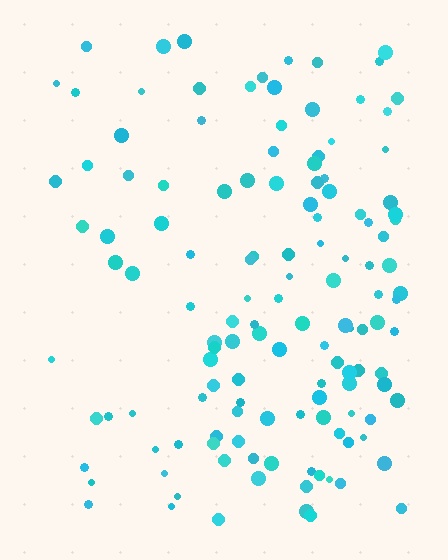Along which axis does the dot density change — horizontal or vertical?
Horizontal.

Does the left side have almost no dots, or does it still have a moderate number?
Still a moderate number, just noticeably fewer than the right.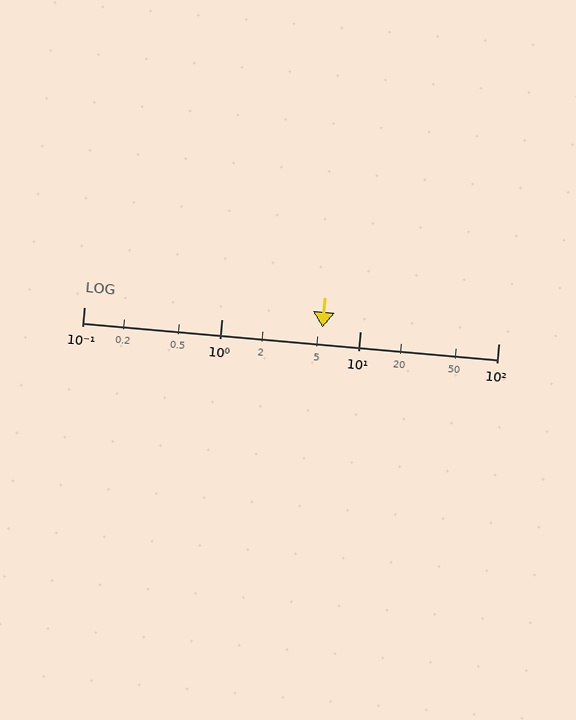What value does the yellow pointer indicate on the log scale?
The pointer indicates approximately 5.3.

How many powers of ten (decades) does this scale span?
The scale spans 3 decades, from 0.1 to 100.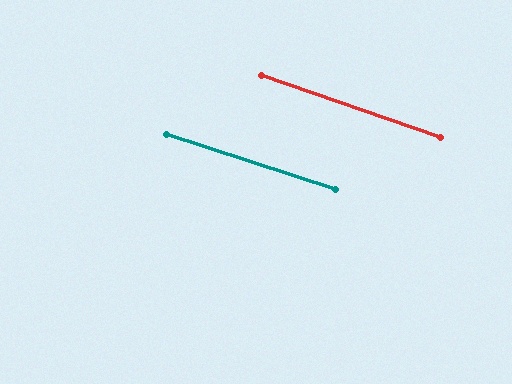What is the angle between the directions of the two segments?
Approximately 1 degree.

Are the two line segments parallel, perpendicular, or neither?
Parallel — their directions differ by only 1.4°.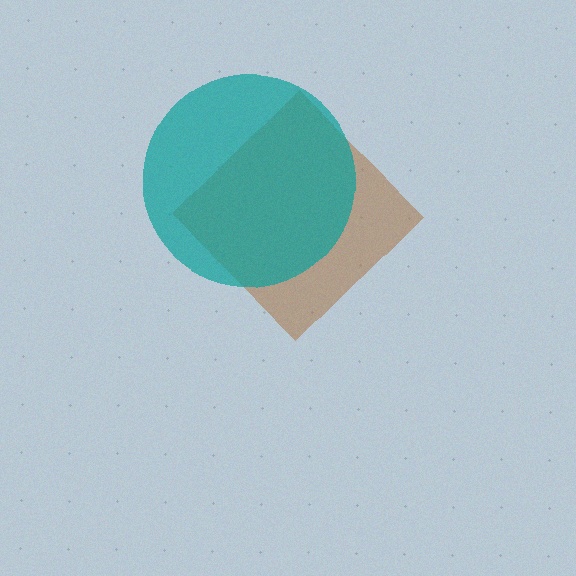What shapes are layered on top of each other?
The layered shapes are: a brown diamond, a teal circle.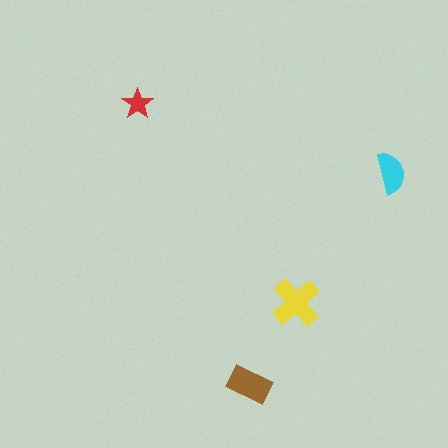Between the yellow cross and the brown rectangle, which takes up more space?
The yellow cross.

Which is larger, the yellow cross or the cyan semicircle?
The yellow cross.